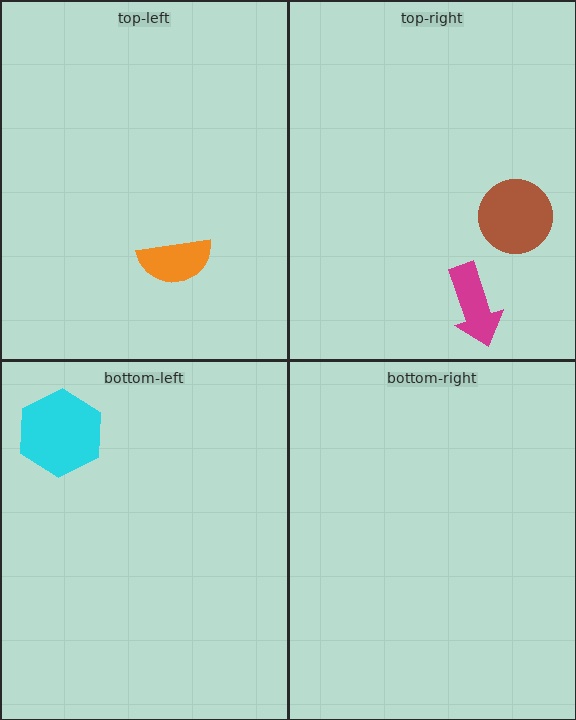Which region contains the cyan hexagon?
The bottom-left region.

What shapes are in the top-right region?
The magenta arrow, the brown circle.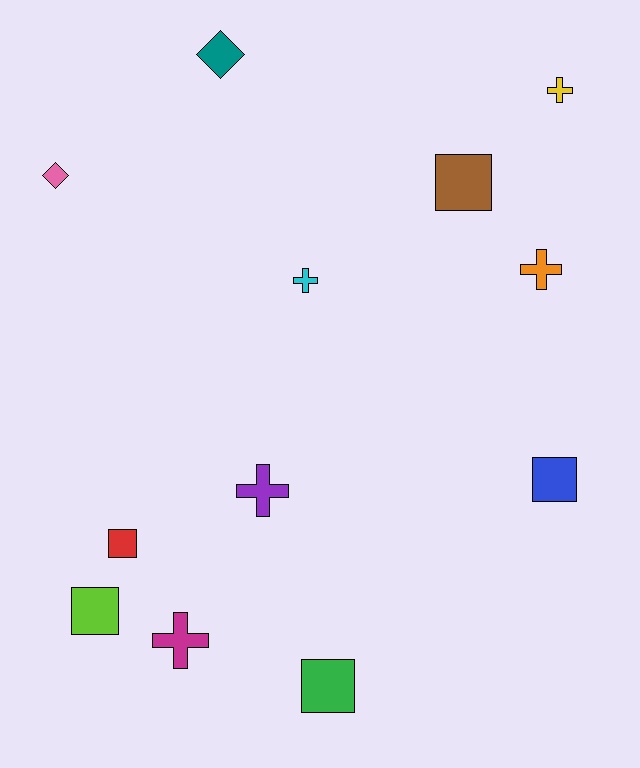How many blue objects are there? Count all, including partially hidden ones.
There is 1 blue object.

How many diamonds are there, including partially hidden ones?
There are 2 diamonds.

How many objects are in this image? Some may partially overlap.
There are 12 objects.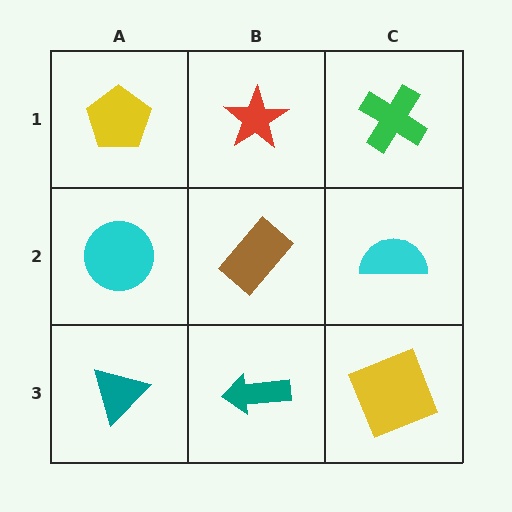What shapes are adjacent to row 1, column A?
A cyan circle (row 2, column A), a red star (row 1, column B).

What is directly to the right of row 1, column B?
A green cross.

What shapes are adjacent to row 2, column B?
A red star (row 1, column B), a teal arrow (row 3, column B), a cyan circle (row 2, column A), a cyan semicircle (row 2, column C).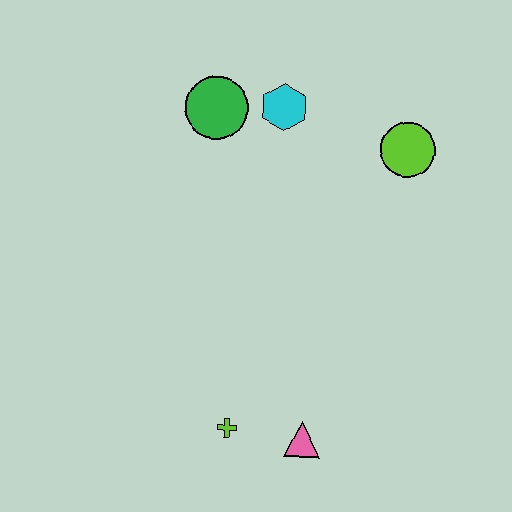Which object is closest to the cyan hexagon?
The green circle is closest to the cyan hexagon.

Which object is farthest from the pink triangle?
The green circle is farthest from the pink triangle.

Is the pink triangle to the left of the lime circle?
Yes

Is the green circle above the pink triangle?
Yes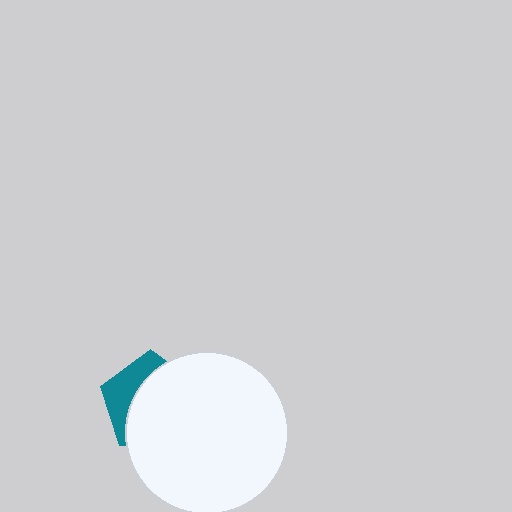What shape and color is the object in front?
The object in front is a white circle.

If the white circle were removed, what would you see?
You would see the complete teal pentagon.